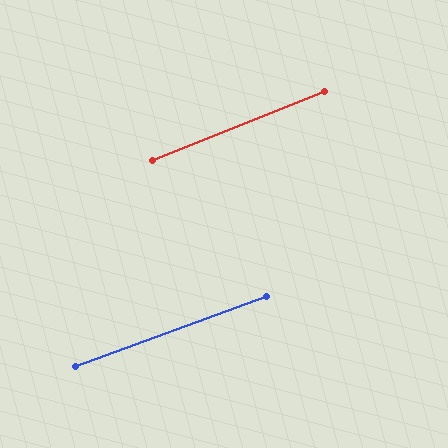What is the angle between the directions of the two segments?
Approximately 2 degrees.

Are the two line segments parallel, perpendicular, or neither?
Parallel — their directions differ by only 1.8°.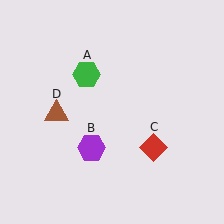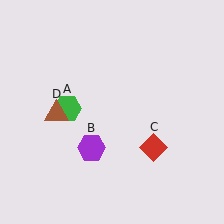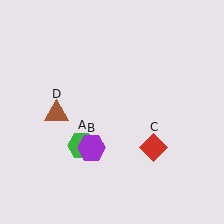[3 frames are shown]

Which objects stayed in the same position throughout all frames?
Purple hexagon (object B) and red diamond (object C) and brown triangle (object D) remained stationary.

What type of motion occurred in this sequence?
The green hexagon (object A) rotated counterclockwise around the center of the scene.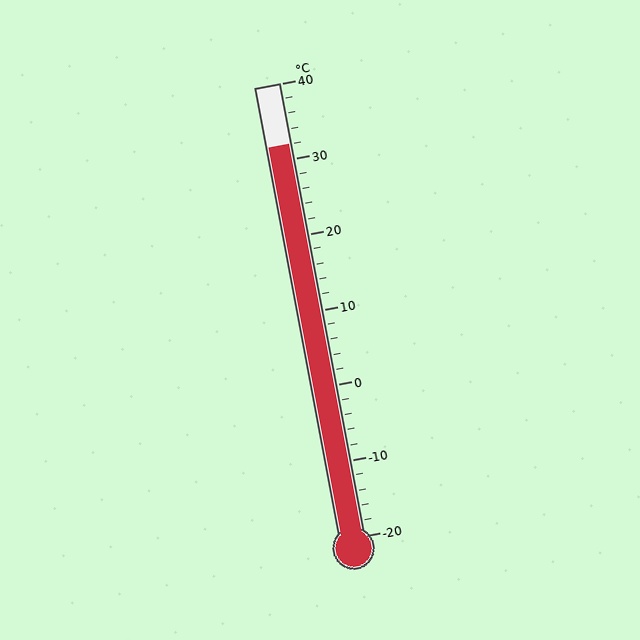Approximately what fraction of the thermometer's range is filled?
The thermometer is filled to approximately 85% of its range.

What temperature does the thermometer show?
The thermometer shows approximately 32°C.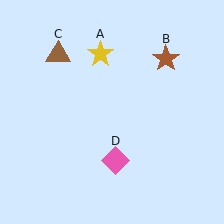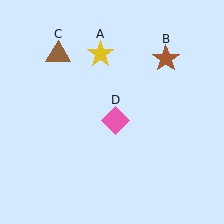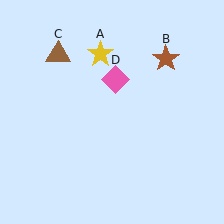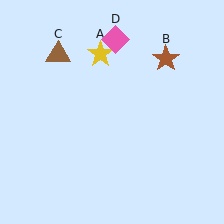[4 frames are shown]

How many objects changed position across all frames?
1 object changed position: pink diamond (object D).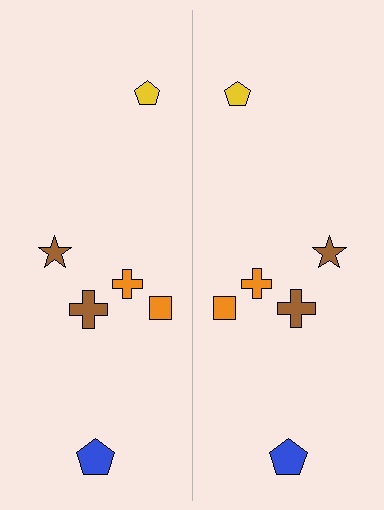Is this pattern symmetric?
Yes, this pattern has bilateral (reflection) symmetry.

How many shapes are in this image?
There are 12 shapes in this image.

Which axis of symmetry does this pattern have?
The pattern has a vertical axis of symmetry running through the center of the image.